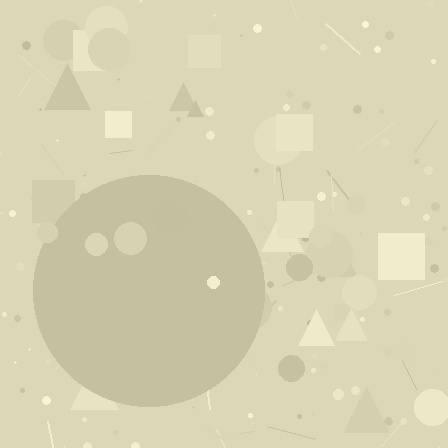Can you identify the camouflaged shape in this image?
The camouflaged shape is a circle.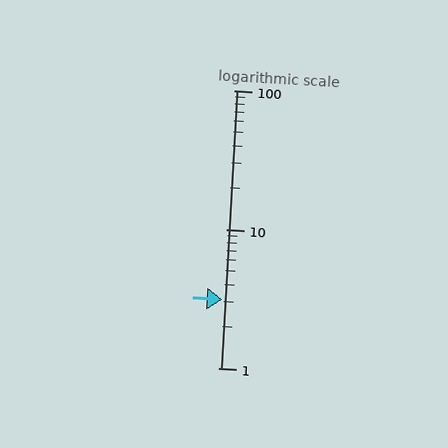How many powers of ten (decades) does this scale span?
The scale spans 2 decades, from 1 to 100.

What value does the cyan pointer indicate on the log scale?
The pointer indicates approximately 3.1.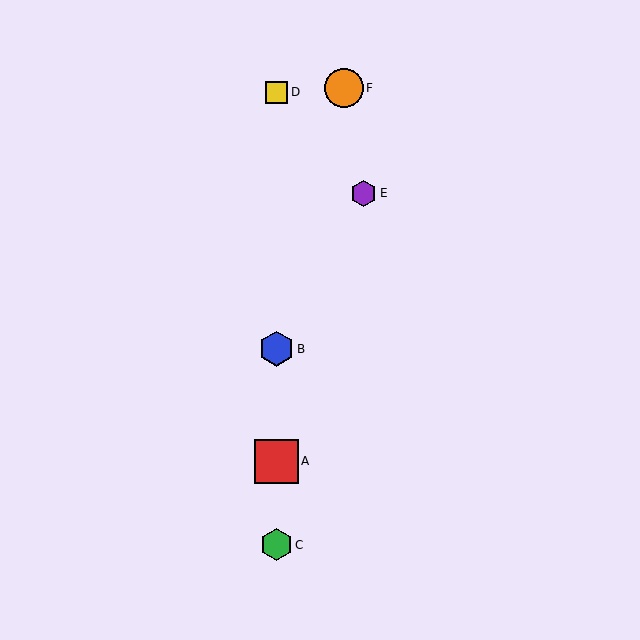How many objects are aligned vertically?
4 objects (A, B, C, D) are aligned vertically.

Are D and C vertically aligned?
Yes, both are at x≈276.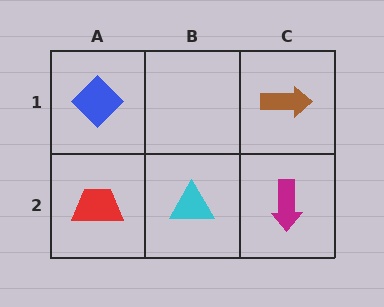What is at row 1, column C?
A brown arrow.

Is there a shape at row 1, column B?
No, that cell is empty.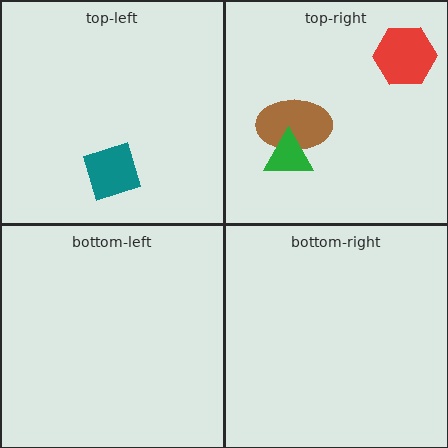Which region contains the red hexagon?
The top-right region.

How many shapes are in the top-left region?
1.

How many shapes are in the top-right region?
3.